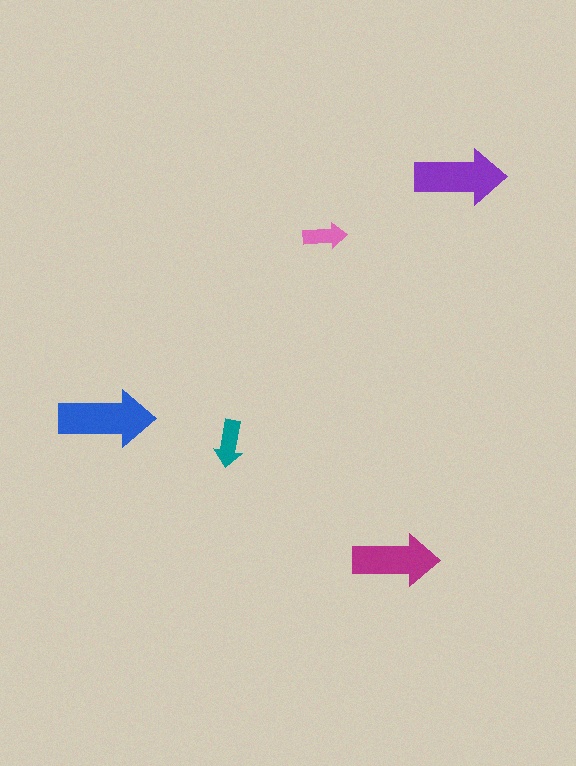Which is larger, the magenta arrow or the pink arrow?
The magenta one.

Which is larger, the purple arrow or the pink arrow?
The purple one.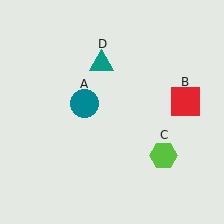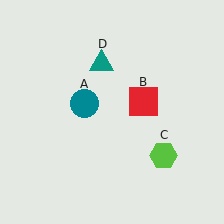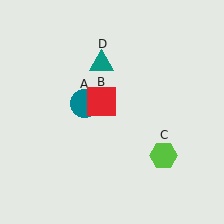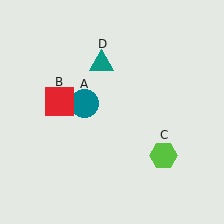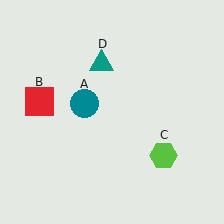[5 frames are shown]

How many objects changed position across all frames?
1 object changed position: red square (object B).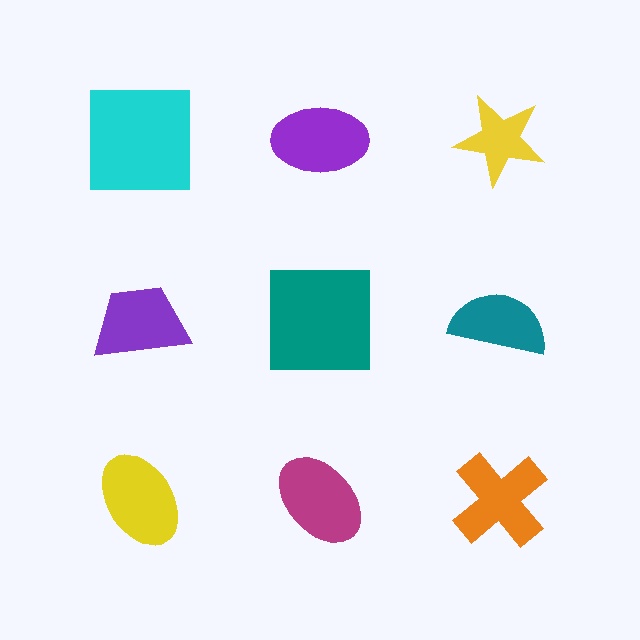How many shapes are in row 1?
3 shapes.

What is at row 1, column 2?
A purple ellipse.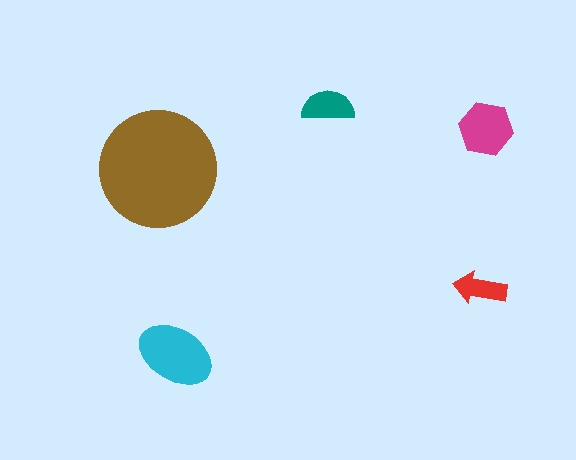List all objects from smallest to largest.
The red arrow, the teal semicircle, the magenta hexagon, the cyan ellipse, the brown circle.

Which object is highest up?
The teal semicircle is topmost.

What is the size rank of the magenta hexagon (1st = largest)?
3rd.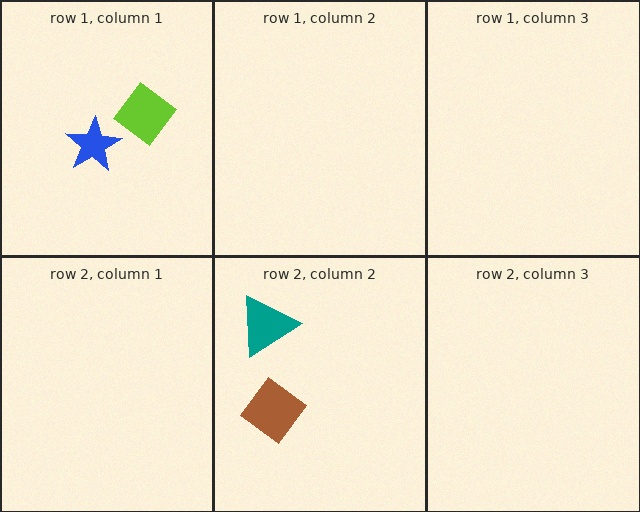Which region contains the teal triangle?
The row 2, column 2 region.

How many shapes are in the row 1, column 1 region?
2.